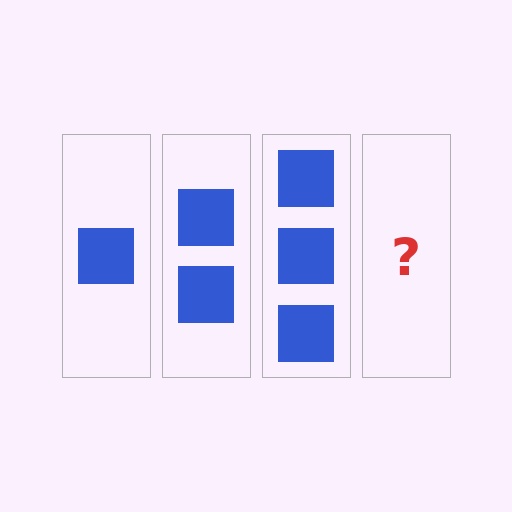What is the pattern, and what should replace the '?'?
The pattern is that each step adds one more square. The '?' should be 4 squares.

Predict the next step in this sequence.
The next step is 4 squares.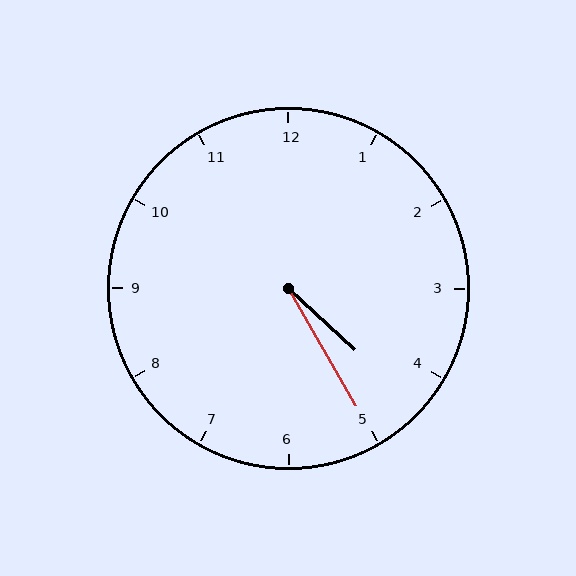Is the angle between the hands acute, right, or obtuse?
It is acute.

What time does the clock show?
4:25.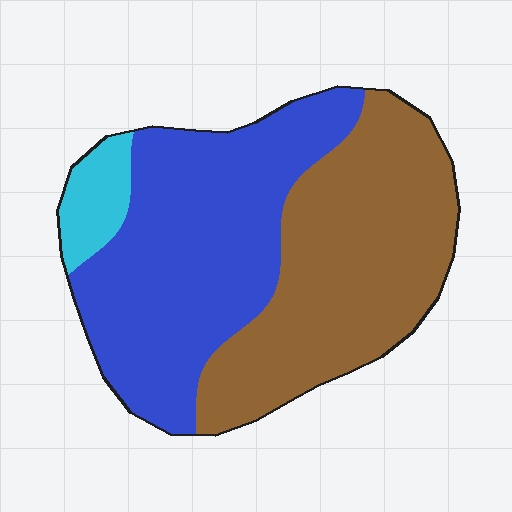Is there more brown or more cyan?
Brown.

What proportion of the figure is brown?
Brown covers 45% of the figure.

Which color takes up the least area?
Cyan, at roughly 5%.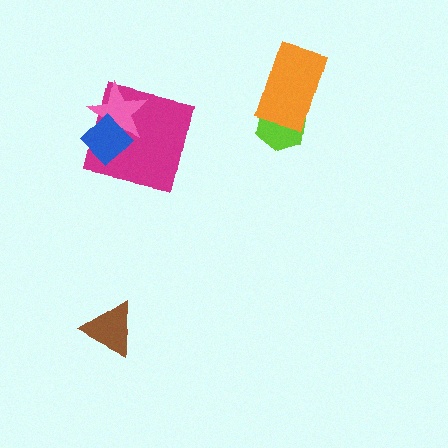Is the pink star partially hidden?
Yes, it is partially covered by another shape.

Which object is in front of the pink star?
The blue diamond is in front of the pink star.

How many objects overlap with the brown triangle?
0 objects overlap with the brown triangle.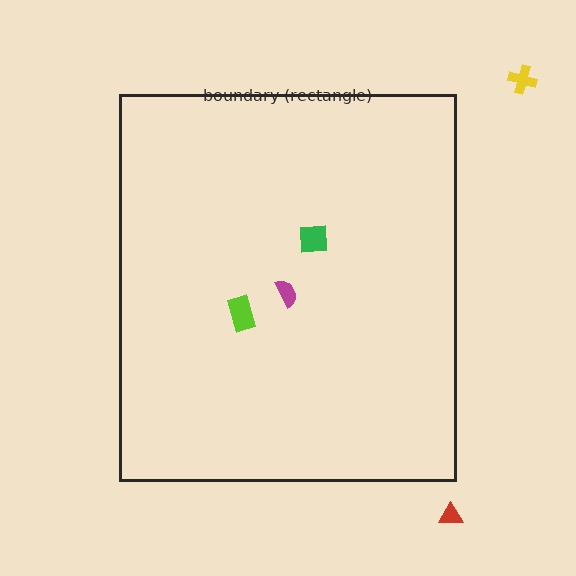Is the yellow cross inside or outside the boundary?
Outside.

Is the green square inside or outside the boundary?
Inside.